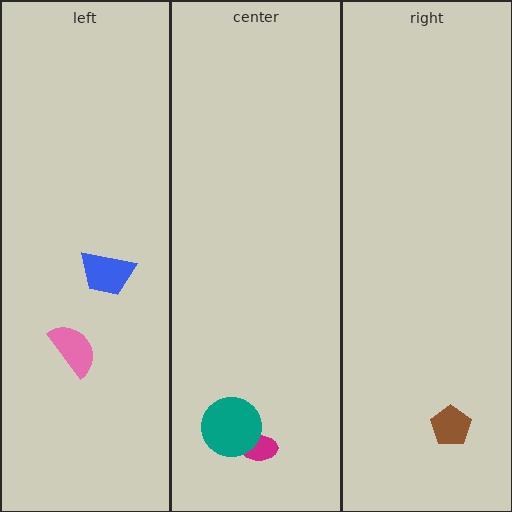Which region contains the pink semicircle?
The left region.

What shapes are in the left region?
The pink semicircle, the blue trapezoid.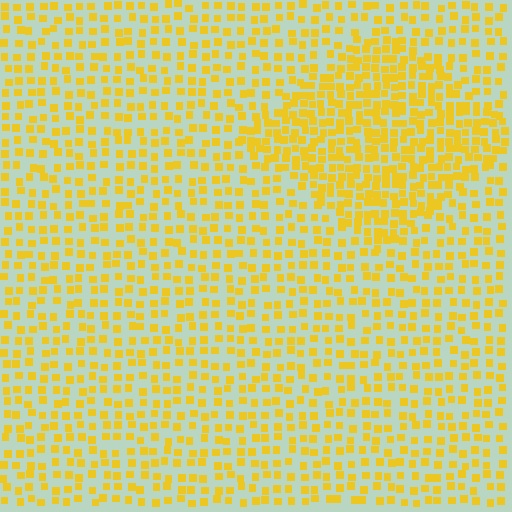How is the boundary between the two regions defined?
The boundary is defined by a change in element density (approximately 1.9x ratio). All elements are the same color, size, and shape.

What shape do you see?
I see a diamond.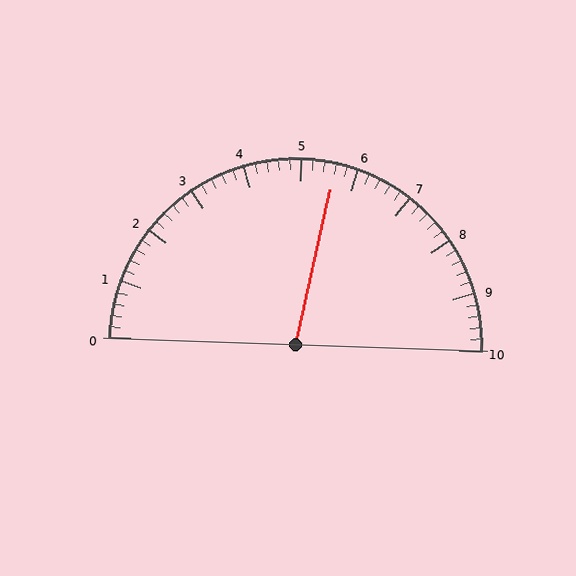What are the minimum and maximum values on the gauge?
The gauge ranges from 0 to 10.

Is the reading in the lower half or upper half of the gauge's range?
The reading is in the upper half of the range (0 to 10).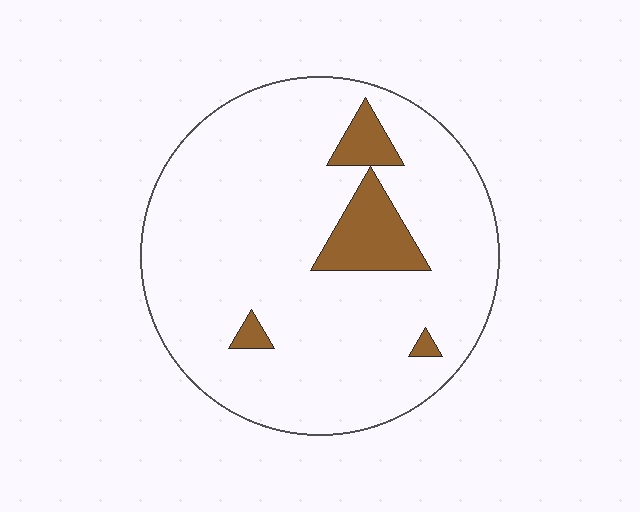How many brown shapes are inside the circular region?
4.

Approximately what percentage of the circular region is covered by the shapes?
Approximately 10%.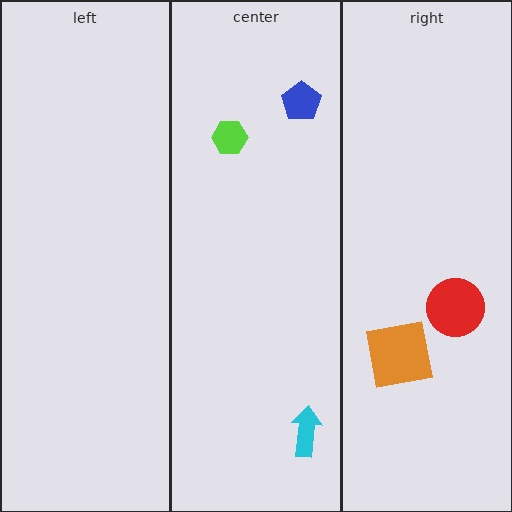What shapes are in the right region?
The red circle, the orange square.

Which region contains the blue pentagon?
The center region.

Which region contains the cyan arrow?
The center region.